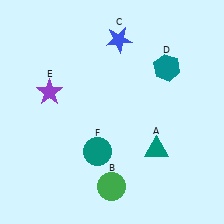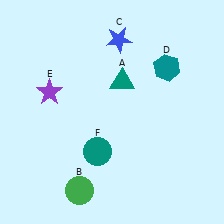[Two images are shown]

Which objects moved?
The objects that moved are: the teal triangle (A), the green circle (B).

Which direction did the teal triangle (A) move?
The teal triangle (A) moved up.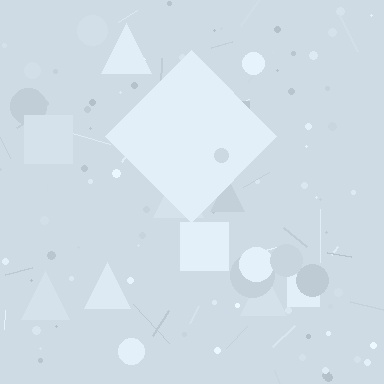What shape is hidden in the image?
A diamond is hidden in the image.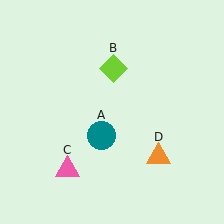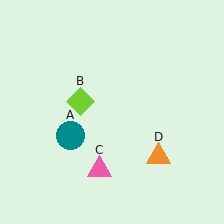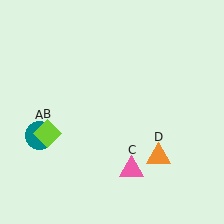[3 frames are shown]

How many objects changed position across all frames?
3 objects changed position: teal circle (object A), lime diamond (object B), pink triangle (object C).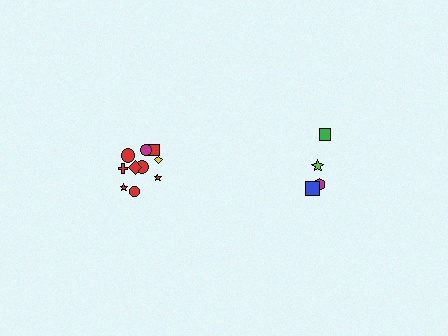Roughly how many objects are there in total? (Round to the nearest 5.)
Roughly 15 objects in total.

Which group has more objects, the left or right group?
The left group.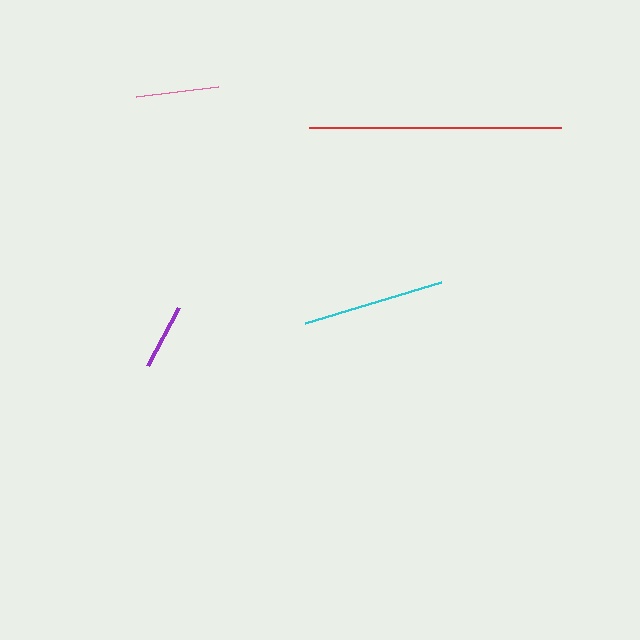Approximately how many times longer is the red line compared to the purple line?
The red line is approximately 3.8 times the length of the purple line.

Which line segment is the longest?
The red line is the longest at approximately 253 pixels.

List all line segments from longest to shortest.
From longest to shortest: red, cyan, pink, purple.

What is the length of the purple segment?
The purple segment is approximately 66 pixels long.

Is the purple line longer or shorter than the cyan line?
The cyan line is longer than the purple line.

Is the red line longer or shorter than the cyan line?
The red line is longer than the cyan line.